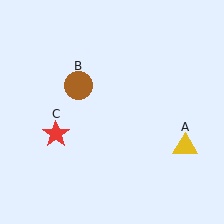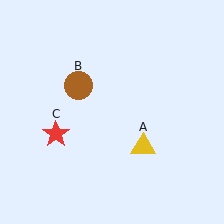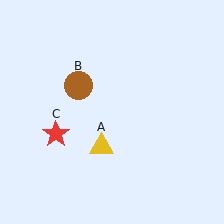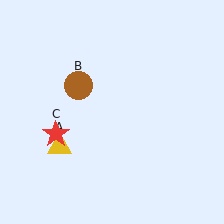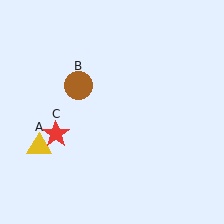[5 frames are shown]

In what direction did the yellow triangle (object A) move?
The yellow triangle (object A) moved left.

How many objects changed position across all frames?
1 object changed position: yellow triangle (object A).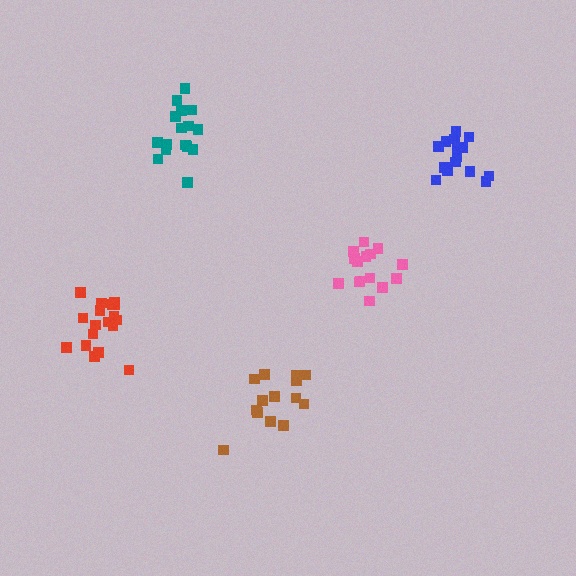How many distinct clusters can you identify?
There are 5 distinct clusters.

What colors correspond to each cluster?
The clusters are colored: pink, teal, red, blue, brown.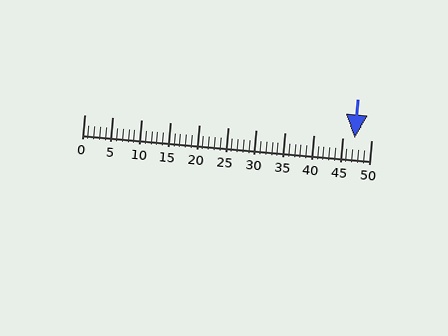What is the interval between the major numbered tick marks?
The major tick marks are spaced 5 units apart.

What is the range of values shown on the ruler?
The ruler shows values from 0 to 50.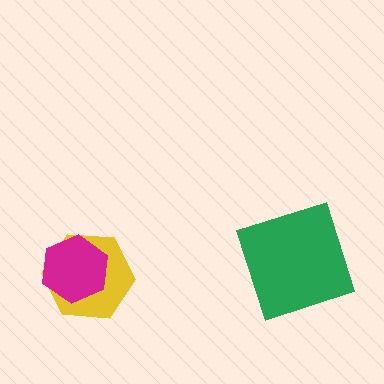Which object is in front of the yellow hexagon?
The magenta hexagon is in front of the yellow hexagon.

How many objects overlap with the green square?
0 objects overlap with the green square.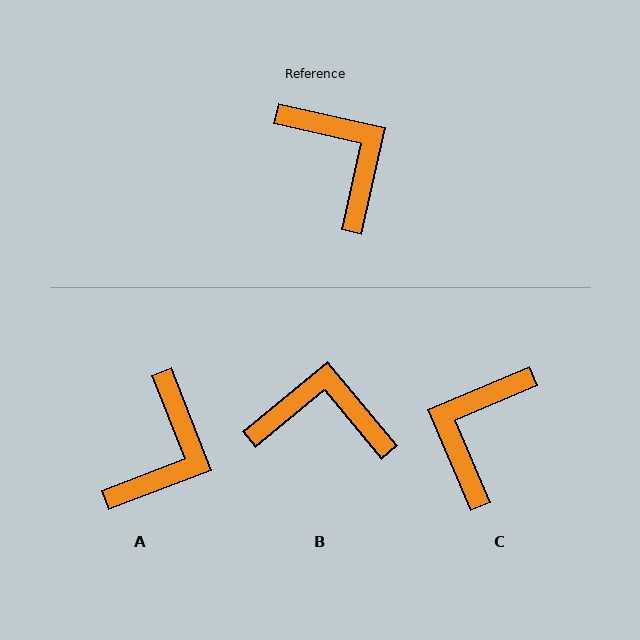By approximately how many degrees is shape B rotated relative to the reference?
Approximately 52 degrees counter-clockwise.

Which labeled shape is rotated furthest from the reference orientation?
C, about 126 degrees away.